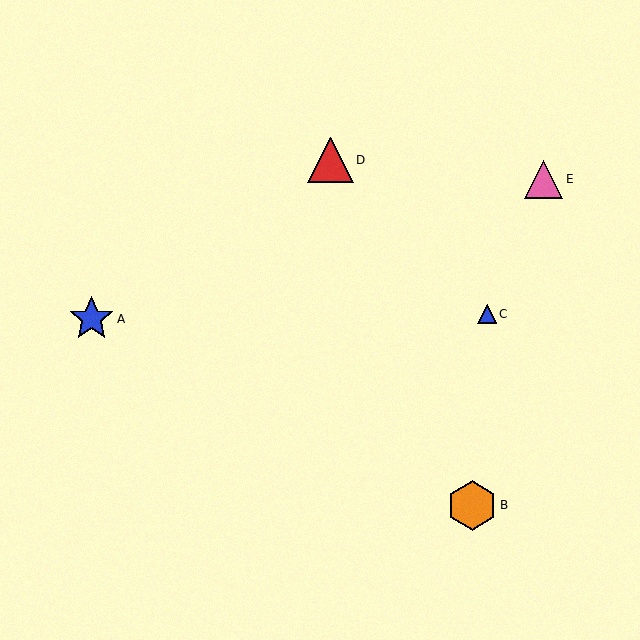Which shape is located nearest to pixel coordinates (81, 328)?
The blue star (labeled A) at (91, 319) is nearest to that location.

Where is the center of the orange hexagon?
The center of the orange hexagon is at (472, 505).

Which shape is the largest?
The orange hexagon (labeled B) is the largest.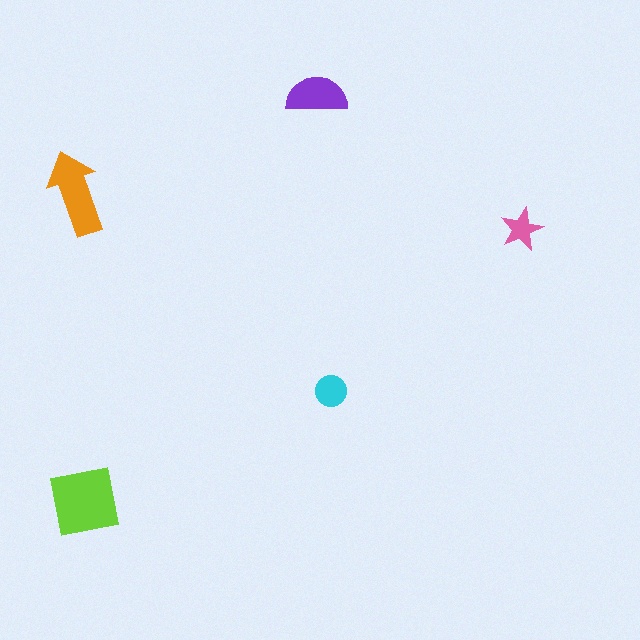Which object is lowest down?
The lime square is bottommost.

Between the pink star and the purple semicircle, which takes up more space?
The purple semicircle.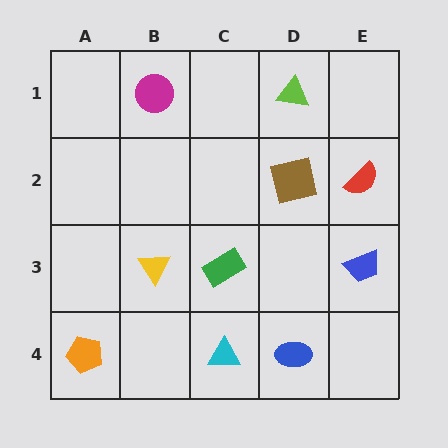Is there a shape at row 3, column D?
No, that cell is empty.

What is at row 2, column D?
A brown square.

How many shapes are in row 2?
2 shapes.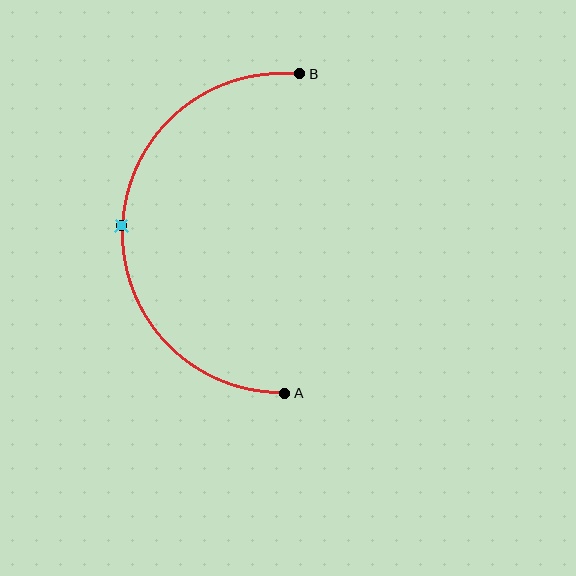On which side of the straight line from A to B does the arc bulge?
The arc bulges to the left of the straight line connecting A and B.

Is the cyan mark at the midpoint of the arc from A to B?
Yes. The cyan mark lies on the arc at equal arc-length from both A and B — it is the arc midpoint.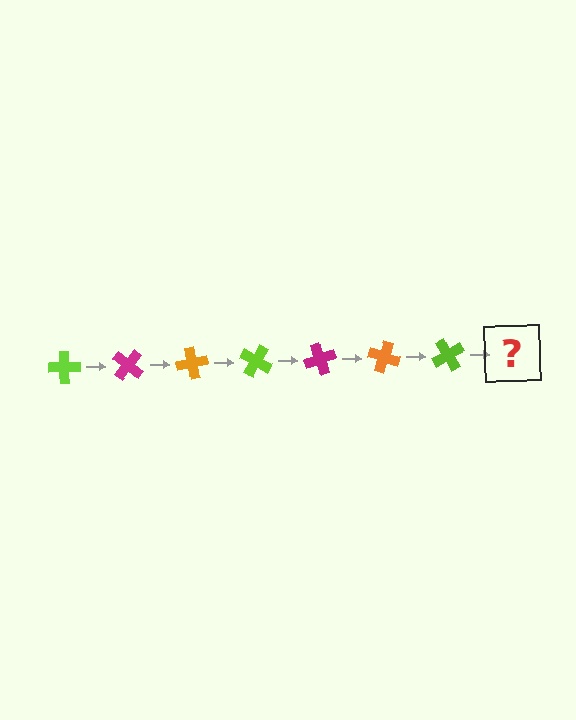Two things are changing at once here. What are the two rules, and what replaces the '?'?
The two rules are that it rotates 40 degrees each step and the color cycles through lime, magenta, and orange. The '?' should be a magenta cross, rotated 280 degrees from the start.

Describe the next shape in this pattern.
It should be a magenta cross, rotated 280 degrees from the start.